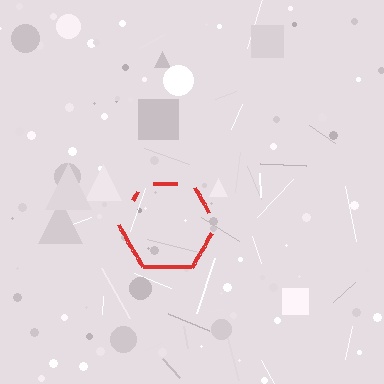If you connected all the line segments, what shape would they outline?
They would outline a hexagon.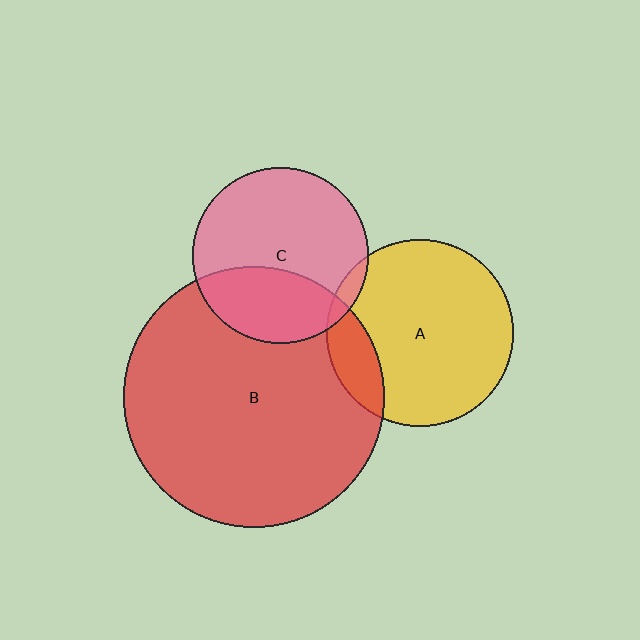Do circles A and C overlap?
Yes.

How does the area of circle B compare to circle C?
Approximately 2.2 times.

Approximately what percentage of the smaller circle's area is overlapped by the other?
Approximately 5%.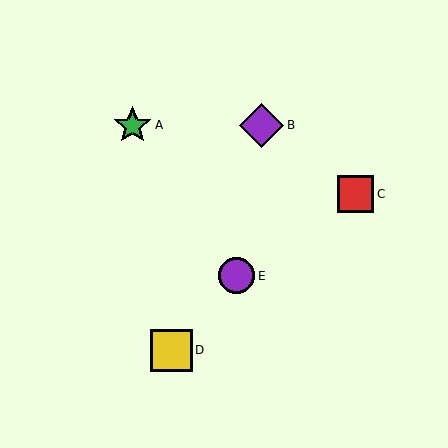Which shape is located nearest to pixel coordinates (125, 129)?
The green star (labeled A) at (133, 125) is nearest to that location.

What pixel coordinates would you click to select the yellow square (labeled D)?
Click at (171, 350) to select the yellow square D.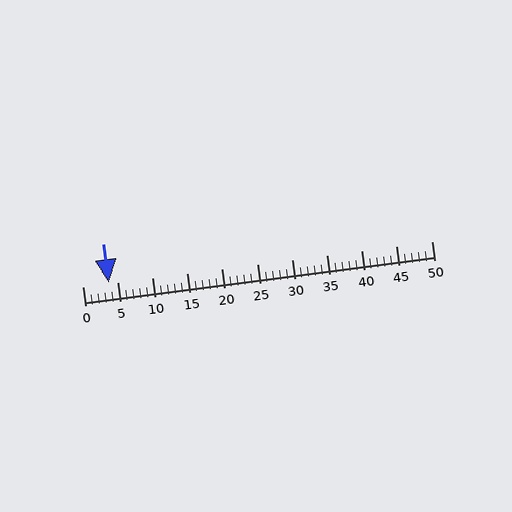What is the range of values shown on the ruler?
The ruler shows values from 0 to 50.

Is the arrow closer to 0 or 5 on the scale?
The arrow is closer to 5.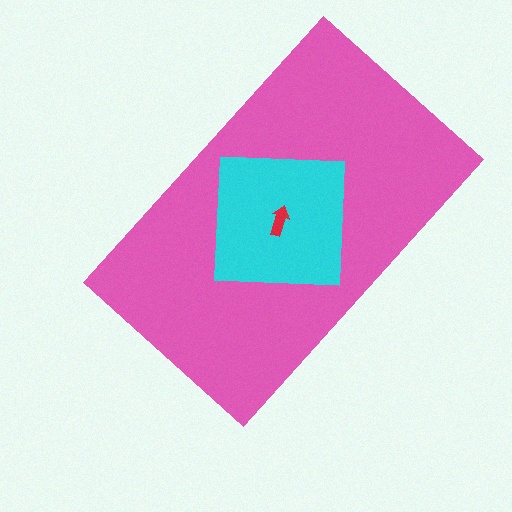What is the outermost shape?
The pink rectangle.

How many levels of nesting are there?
3.